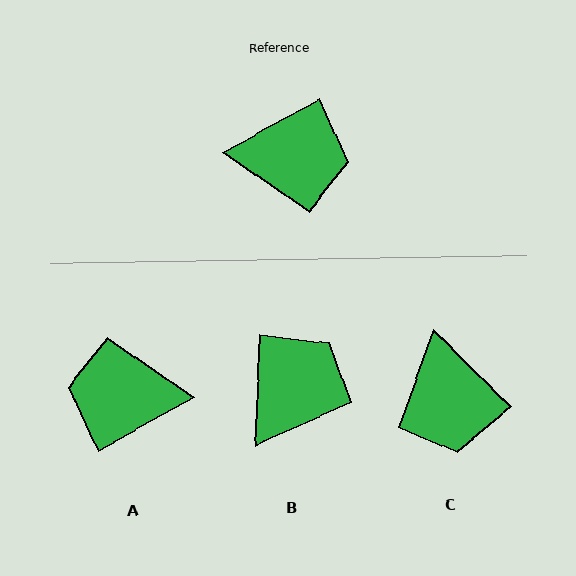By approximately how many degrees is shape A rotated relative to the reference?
Approximately 180 degrees clockwise.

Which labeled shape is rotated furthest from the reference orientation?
A, about 180 degrees away.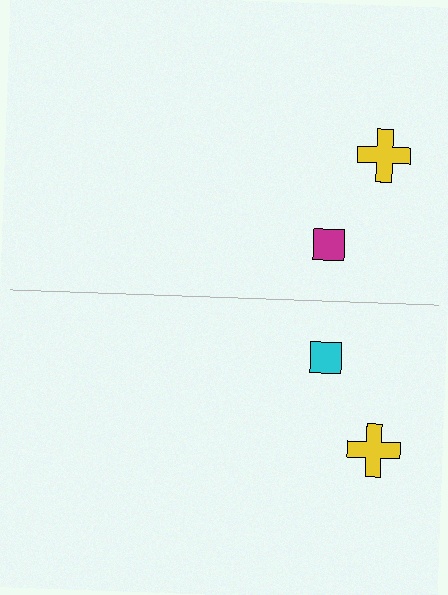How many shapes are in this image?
There are 4 shapes in this image.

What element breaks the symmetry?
The cyan square on the bottom side breaks the symmetry — its mirror counterpart is magenta.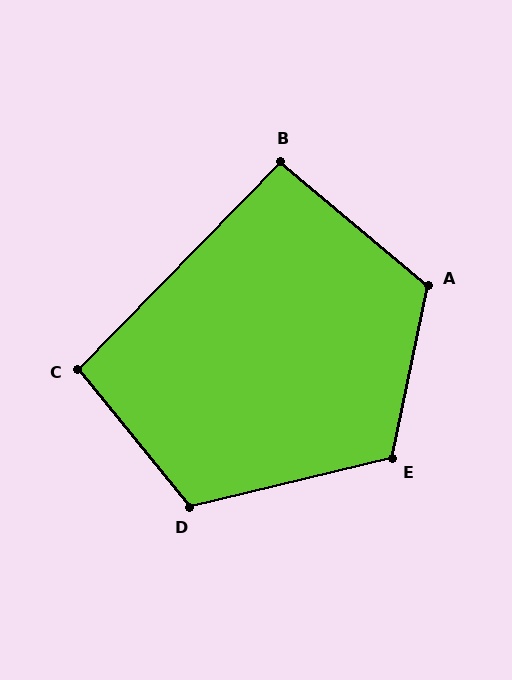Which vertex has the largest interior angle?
A, at approximately 118 degrees.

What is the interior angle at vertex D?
Approximately 115 degrees (obtuse).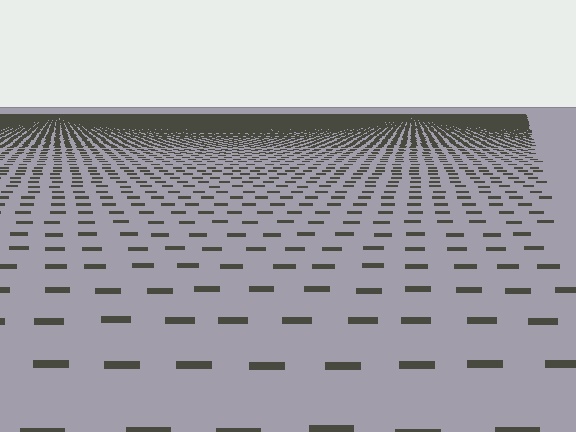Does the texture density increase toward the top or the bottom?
Density increases toward the top.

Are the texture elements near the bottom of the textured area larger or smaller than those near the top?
Larger. Near the bottom, elements are closer to the viewer and appear at a bigger on-screen size.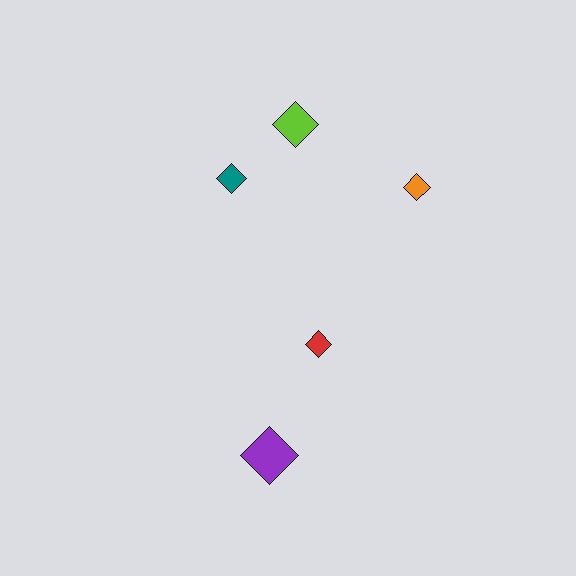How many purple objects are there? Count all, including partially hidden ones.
There is 1 purple object.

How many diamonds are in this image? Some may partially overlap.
There are 5 diamonds.